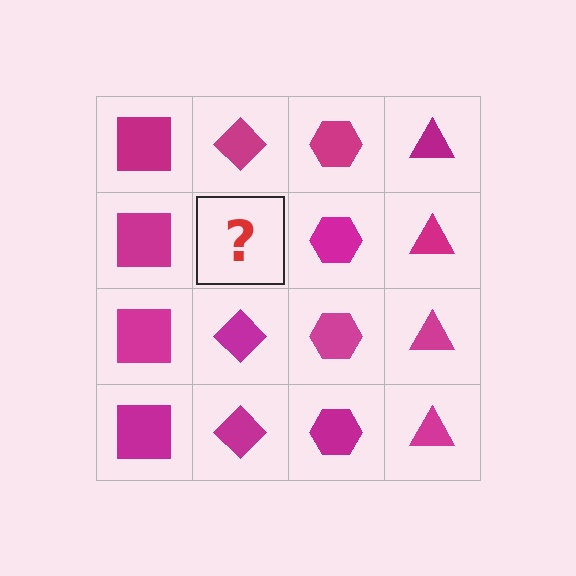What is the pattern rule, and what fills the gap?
The rule is that each column has a consistent shape. The gap should be filled with a magenta diamond.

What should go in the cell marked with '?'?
The missing cell should contain a magenta diamond.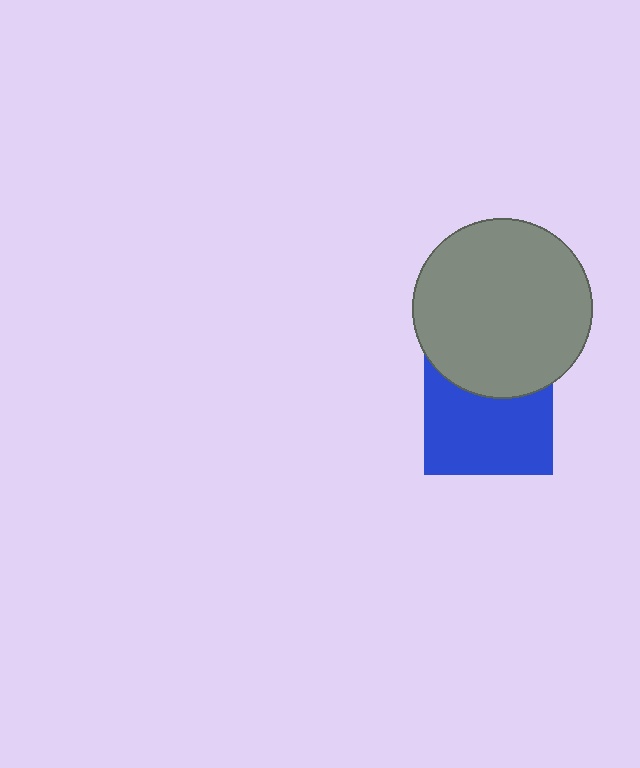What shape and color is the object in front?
The object in front is a gray circle.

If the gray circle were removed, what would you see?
You would see the complete blue square.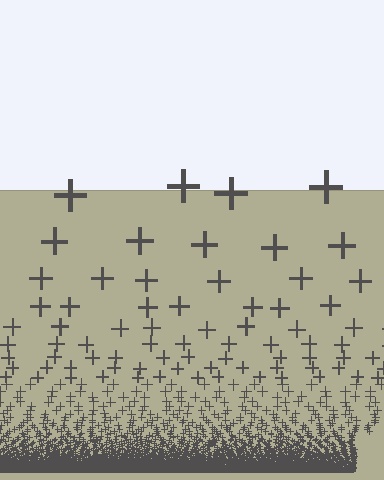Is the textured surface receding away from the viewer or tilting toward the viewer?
The surface appears to tilt toward the viewer. Texture elements get larger and sparser toward the top.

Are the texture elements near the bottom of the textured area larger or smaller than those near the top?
Smaller. The gradient is inverted — elements near the bottom are smaller and denser.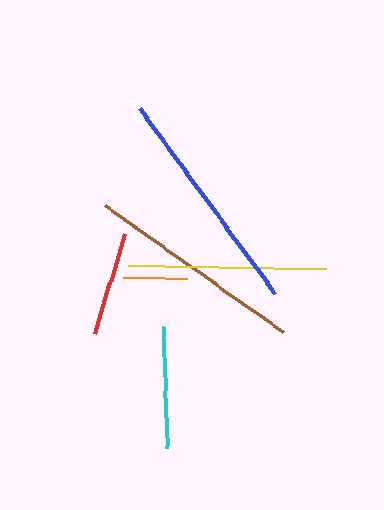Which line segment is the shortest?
The orange line is the shortest at approximately 64 pixels.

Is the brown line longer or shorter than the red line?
The brown line is longer than the red line.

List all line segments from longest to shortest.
From longest to shortest: blue, brown, yellow, cyan, red, orange.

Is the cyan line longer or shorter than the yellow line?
The yellow line is longer than the cyan line.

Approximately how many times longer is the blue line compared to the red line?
The blue line is approximately 2.2 times the length of the red line.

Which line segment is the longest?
The blue line is the longest at approximately 230 pixels.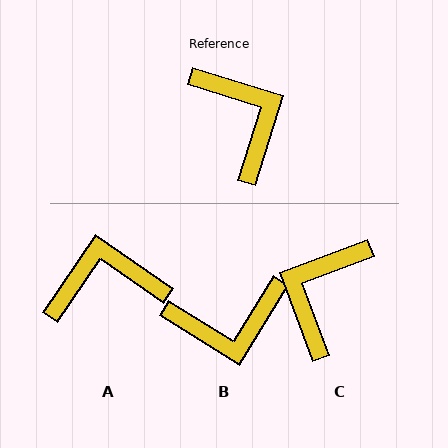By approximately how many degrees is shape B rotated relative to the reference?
Approximately 104 degrees clockwise.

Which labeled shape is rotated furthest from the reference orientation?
C, about 128 degrees away.